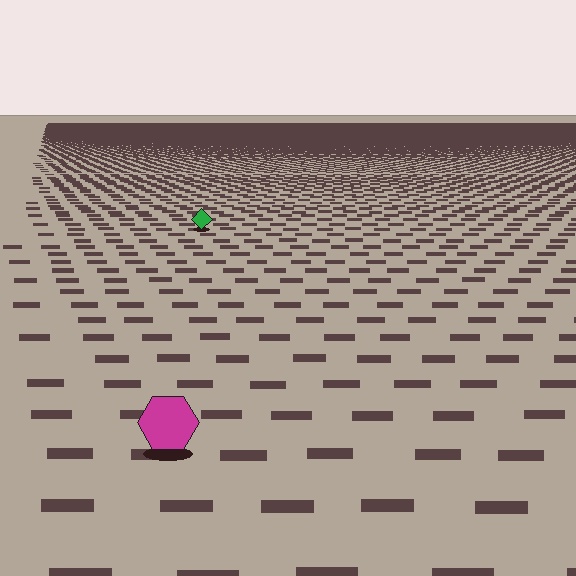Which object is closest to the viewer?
The magenta hexagon is closest. The texture marks near it are larger and more spread out.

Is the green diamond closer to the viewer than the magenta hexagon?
No. The magenta hexagon is closer — you can tell from the texture gradient: the ground texture is coarser near it.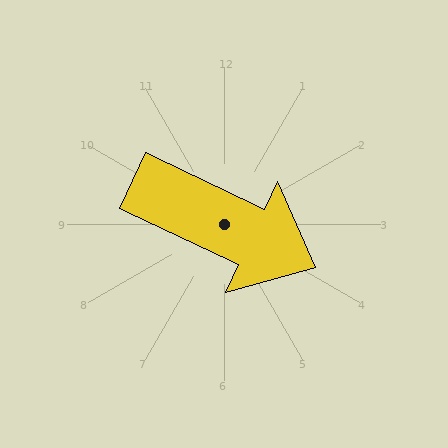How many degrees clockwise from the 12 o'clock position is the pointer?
Approximately 115 degrees.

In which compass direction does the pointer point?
Southeast.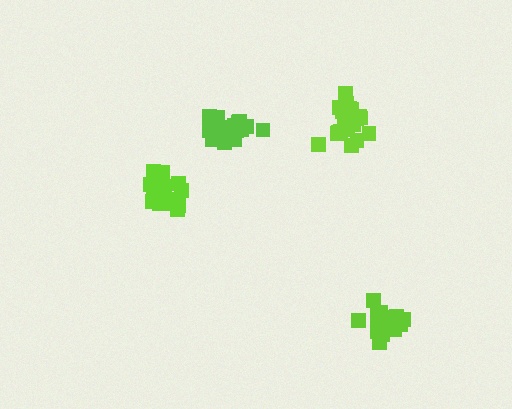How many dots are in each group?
Group 1: 19 dots, Group 2: 20 dots, Group 3: 20 dots, Group 4: 18 dots (77 total).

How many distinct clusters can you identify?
There are 4 distinct clusters.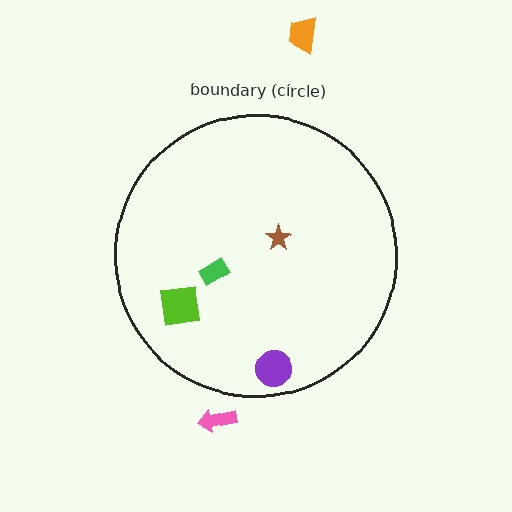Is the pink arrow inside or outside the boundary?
Outside.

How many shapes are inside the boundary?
4 inside, 2 outside.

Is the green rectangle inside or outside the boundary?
Inside.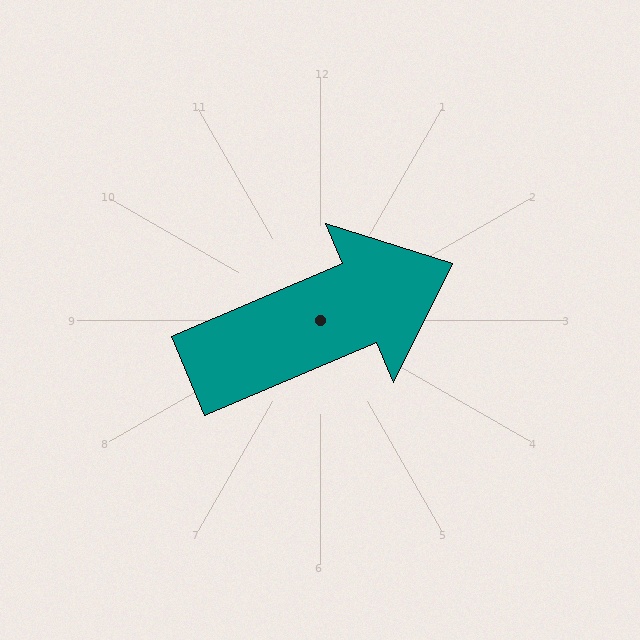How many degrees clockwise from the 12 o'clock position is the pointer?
Approximately 67 degrees.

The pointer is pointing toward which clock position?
Roughly 2 o'clock.